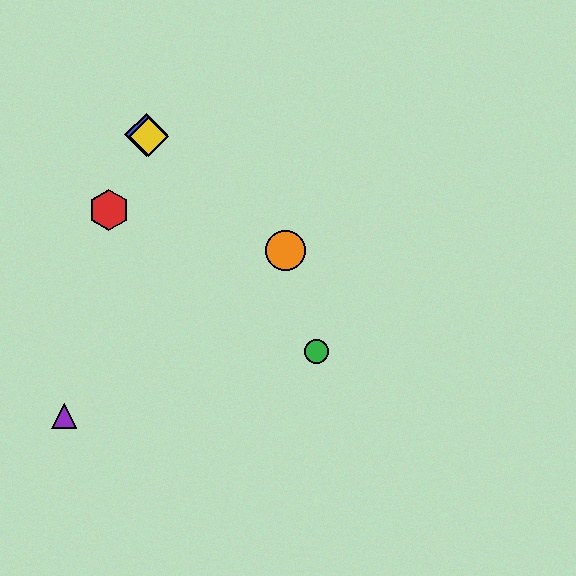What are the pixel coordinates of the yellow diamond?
The yellow diamond is at (149, 137).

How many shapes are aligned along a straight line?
3 shapes (the blue diamond, the yellow diamond, the orange circle) are aligned along a straight line.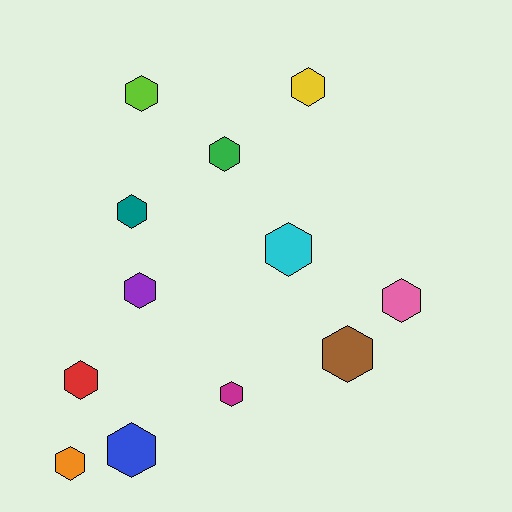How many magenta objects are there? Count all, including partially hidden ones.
There is 1 magenta object.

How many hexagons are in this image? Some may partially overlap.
There are 12 hexagons.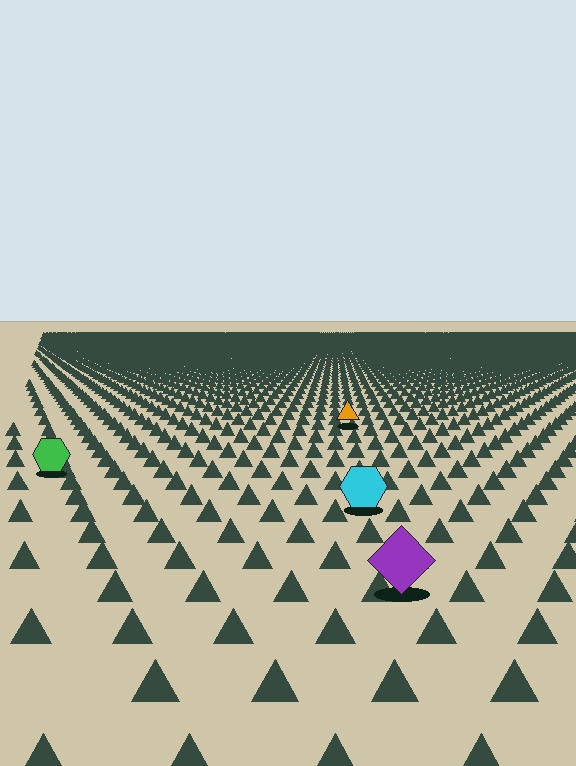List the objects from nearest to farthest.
From nearest to farthest: the purple diamond, the cyan hexagon, the green hexagon, the orange triangle.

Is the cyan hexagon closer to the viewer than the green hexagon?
Yes. The cyan hexagon is closer — you can tell from the texture gradient: the ground texture is coarser near it.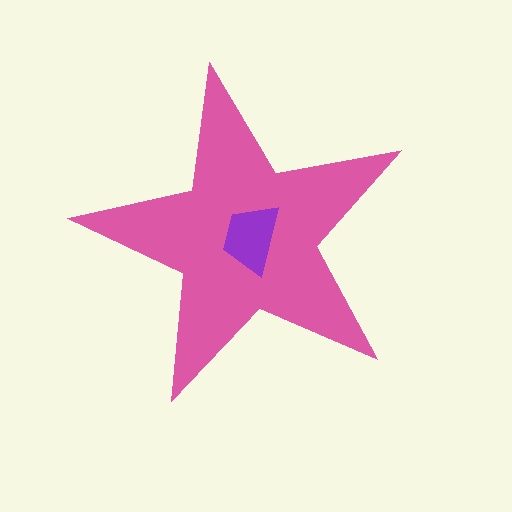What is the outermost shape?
The pink star.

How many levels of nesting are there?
2.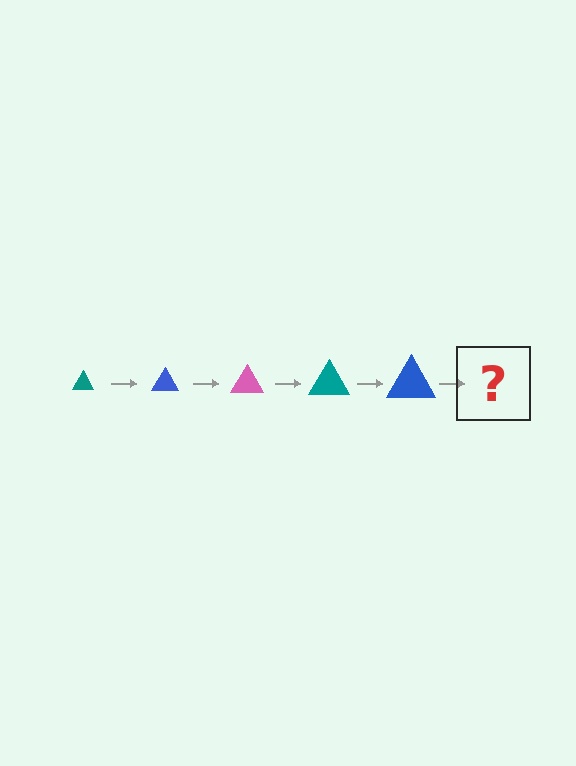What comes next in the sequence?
The next element should be a pink triangle, larger than the previous one.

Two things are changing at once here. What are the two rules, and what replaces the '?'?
The two rules are that the triangle grows larger each step and the color cycles through teal, blue, and pink. The '?' should be a pink triangle, larger than the previous one.